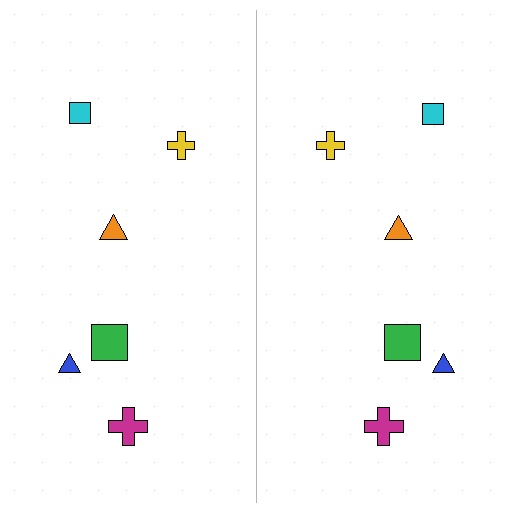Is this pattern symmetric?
Yes, this pattern has bilateral (reflection) symmetry.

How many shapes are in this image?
There are 12 shapes in this image.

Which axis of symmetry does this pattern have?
The pattern has a vertical axis of symmetry running through the center of the image.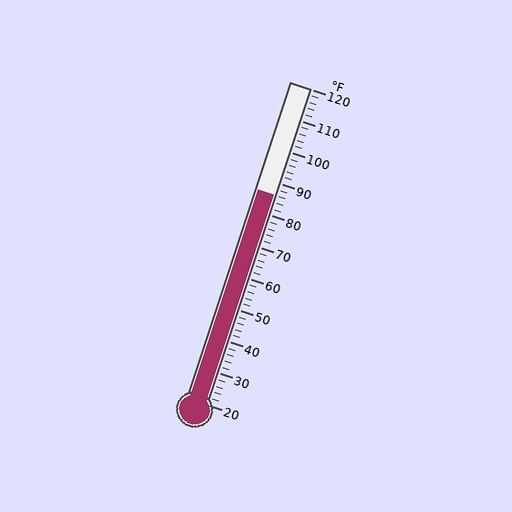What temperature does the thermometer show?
The thermometer shows approximately 86°F.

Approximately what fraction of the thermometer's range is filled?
The thermometer is filled to approximately 65% of its range.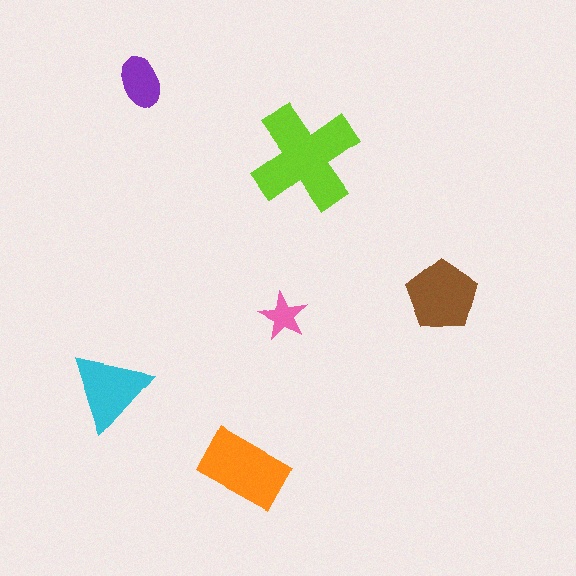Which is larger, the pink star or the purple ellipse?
The purple ellipse.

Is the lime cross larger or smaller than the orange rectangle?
Larger.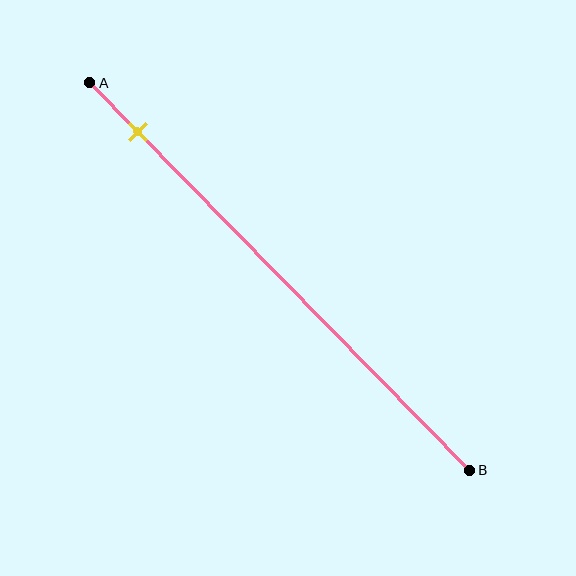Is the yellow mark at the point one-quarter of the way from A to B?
No, the mark is at about 15% from A, not at the 25% one-quarter point.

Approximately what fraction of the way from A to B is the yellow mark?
The yellow mark is approximately 15% of the way from A to B.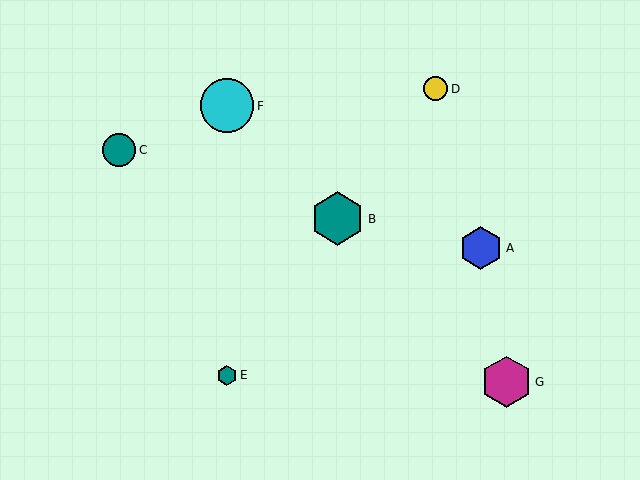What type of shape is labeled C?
Shape C is a teal circle.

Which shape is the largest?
The teal hexagon (labeled B) is the largest.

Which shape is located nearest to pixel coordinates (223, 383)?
The teal hexagon (labeled E) at (227, 375) is nearest to that location.